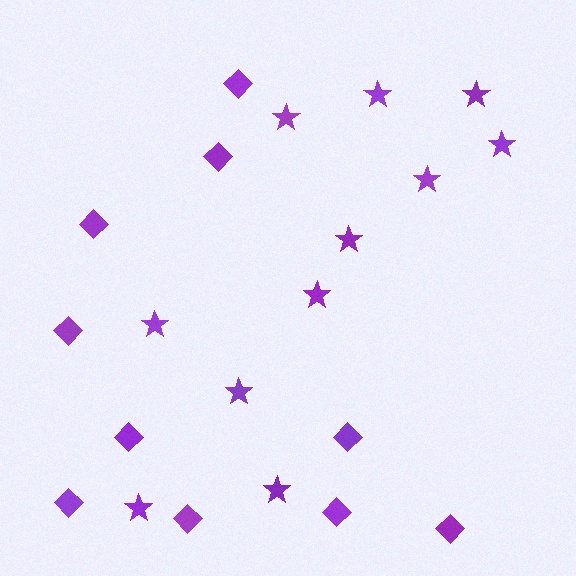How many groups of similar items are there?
There are 2 groups: one group of stars (11) and one group of diamonds (10).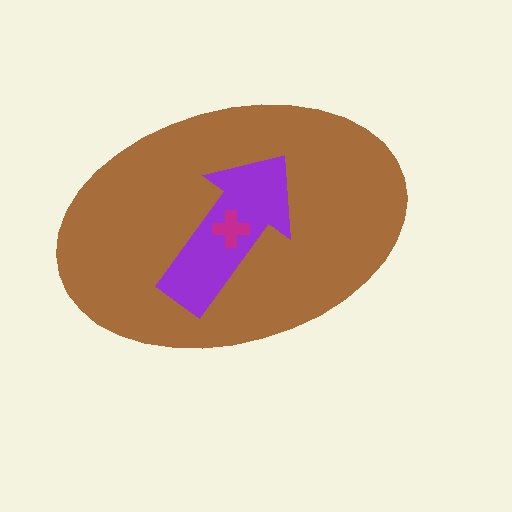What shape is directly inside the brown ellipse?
The purple arrow.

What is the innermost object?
The magenta cross.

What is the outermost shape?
The brown ellipse.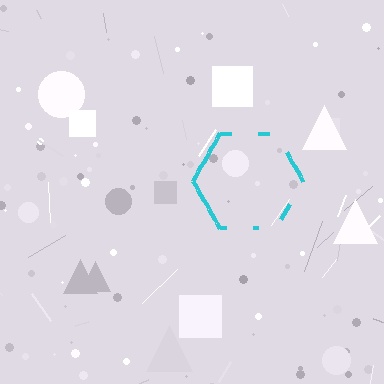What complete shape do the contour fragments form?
The contour fragments form a hexagon.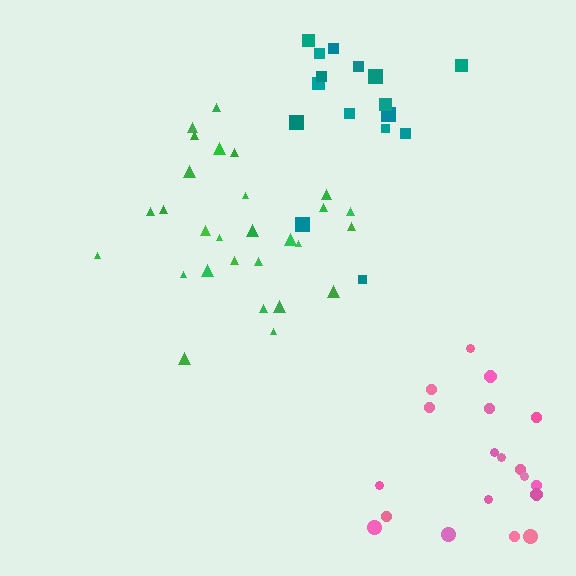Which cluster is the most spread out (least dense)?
Pink.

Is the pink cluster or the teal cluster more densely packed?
Teal.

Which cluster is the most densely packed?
Green.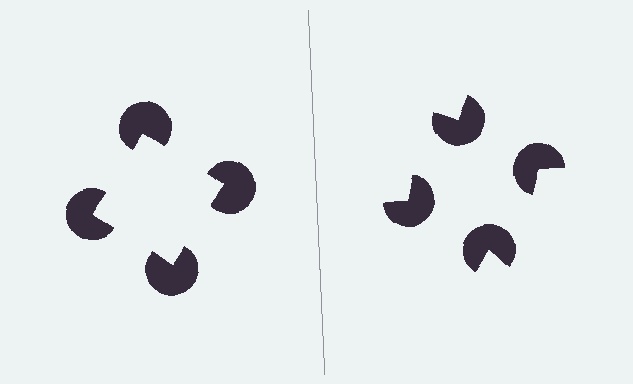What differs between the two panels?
The pac-man discs are positioned identically on both sides; only the wedge orientations differ. On the left they align to a square; on the right they are misaligned.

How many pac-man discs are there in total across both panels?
8 — 4 on each side.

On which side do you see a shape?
An illusory square appears on the left side. On the right side the wedge cuts are rotated, so no coherent shape forms.